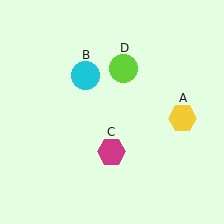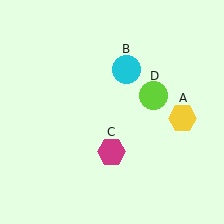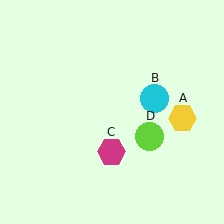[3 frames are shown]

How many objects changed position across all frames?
2 objects changed position: cyan circle (object B), lime circle (object D).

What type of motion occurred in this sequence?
The cyan circle (object B), lime circle (object D) rotated clockwise around the center of the scene.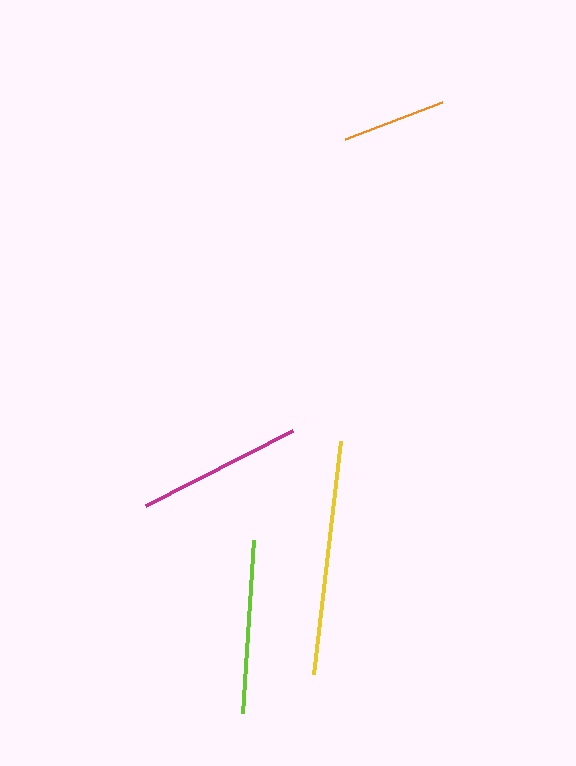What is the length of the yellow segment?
The yellow segment is approximately 234 pixels long.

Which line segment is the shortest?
The orange line is the shortest at approximately 104 pixels.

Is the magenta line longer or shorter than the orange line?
The magenta line is longer than the orange line.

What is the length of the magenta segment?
The magenta segment is approximately 165 pixels long.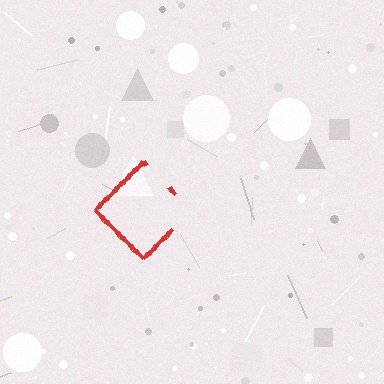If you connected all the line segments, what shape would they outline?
They would outline a diamond.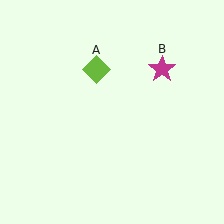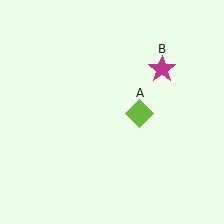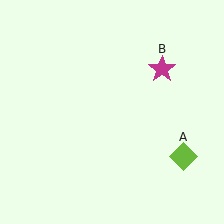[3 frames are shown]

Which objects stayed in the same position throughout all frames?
Magenta star (object B) remained stationary.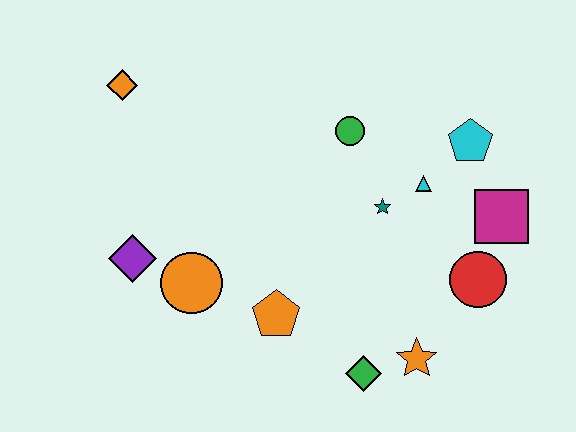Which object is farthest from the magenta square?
The orange diamond is farthest from the magenta square.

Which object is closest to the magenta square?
The red circle is closest to the magenta square.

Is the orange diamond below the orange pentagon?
No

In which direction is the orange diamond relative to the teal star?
The orange diamond is to the left of the teal star.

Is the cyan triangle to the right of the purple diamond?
Yes